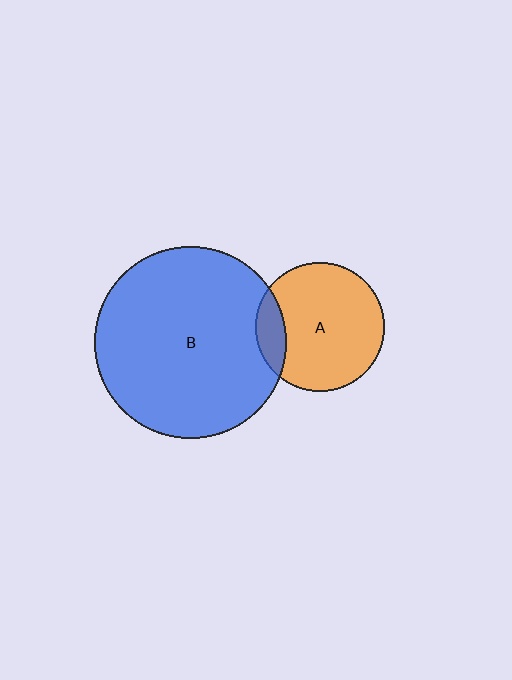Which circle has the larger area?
Circle B (blue).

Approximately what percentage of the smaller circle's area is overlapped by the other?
Approximately 15%.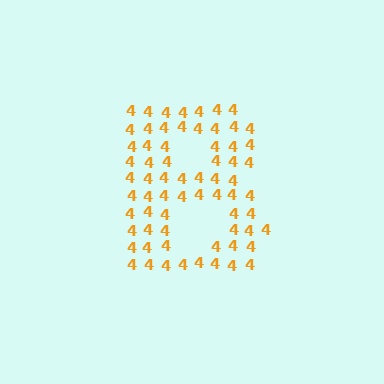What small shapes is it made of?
It is made of small digit 4's.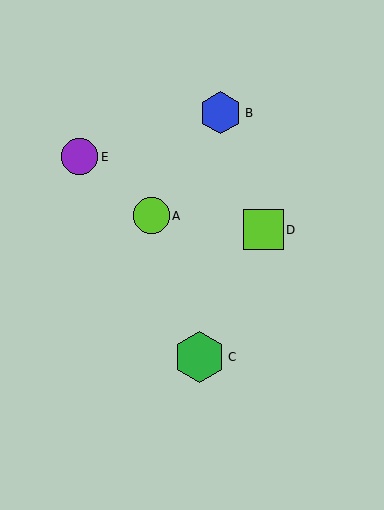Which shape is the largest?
The green hexagon (labeled C) is the largest.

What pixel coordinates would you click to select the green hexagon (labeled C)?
Click at (199, 357) to select the green hexagon C.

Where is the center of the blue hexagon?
The center of the blue hexagon is at (221, 113).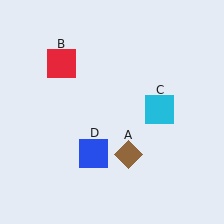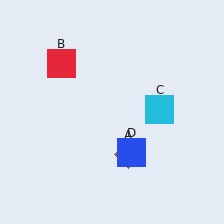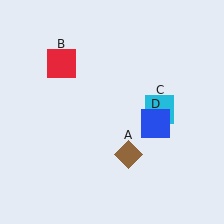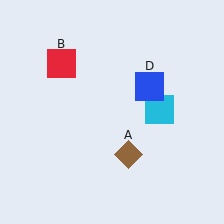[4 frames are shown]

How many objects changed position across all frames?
1 object changed position: blue square (object D).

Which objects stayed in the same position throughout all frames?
Brown diamond (object A) and red square (object B) and cyan square (object C) remained stationary.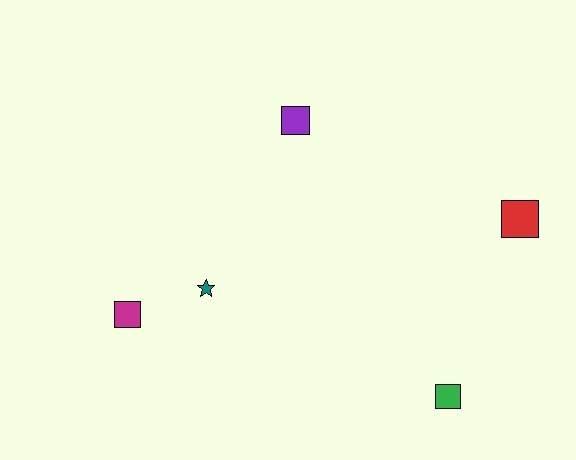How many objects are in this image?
There are 5 objects.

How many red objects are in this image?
There is 1 red object.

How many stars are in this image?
There is 1 star.